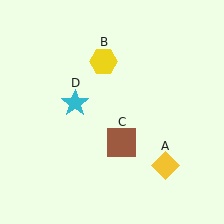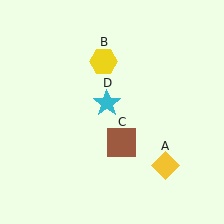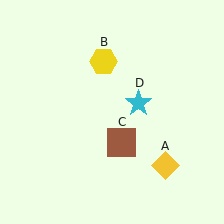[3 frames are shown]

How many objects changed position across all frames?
1 object changed position: cyan star (object D).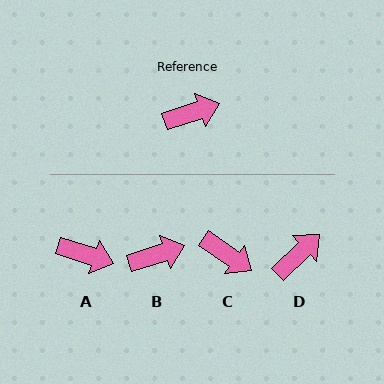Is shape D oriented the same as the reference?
No, it is off by about 26 degrees.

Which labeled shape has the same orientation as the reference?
B.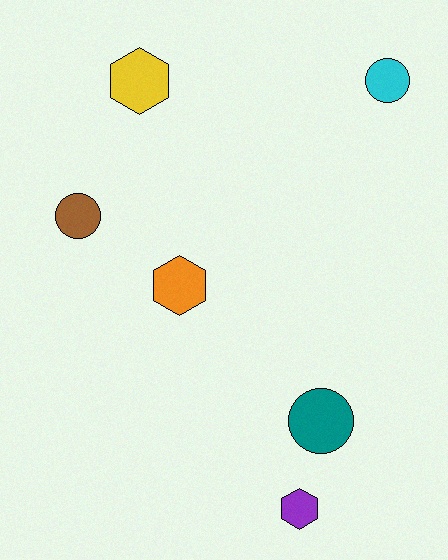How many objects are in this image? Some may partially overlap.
There are 6 objects.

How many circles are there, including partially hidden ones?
There are 3 circles.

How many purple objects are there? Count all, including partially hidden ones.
There is 1 purple object.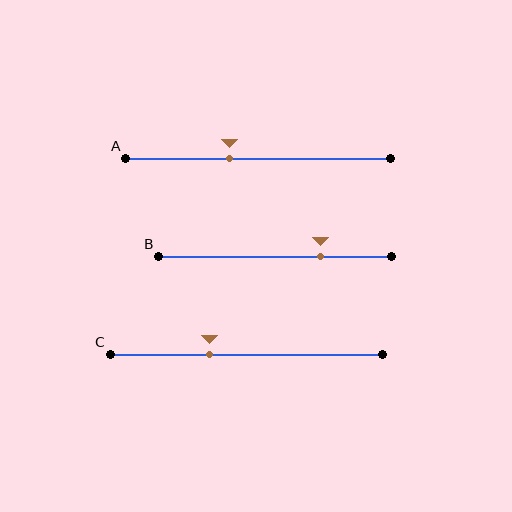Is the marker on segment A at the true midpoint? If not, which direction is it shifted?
No, the marker on segment A is shifted to the left by about 11% of the segment length.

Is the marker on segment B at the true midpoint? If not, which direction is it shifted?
No, the marker on segment B is shifted to the right by about 19% of the segment length.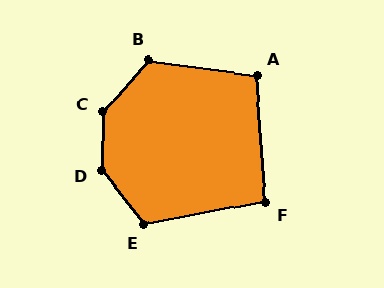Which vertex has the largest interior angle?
D, at approximately 140 degrees.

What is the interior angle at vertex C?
Approximately 140 degrees (obtuse).